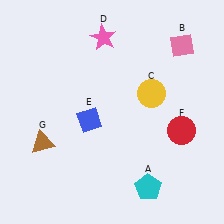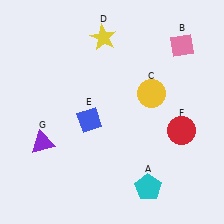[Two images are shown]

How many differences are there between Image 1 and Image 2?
There are 2 differences between the two images.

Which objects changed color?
D changed from pink to yellow. G changed from brown to purple.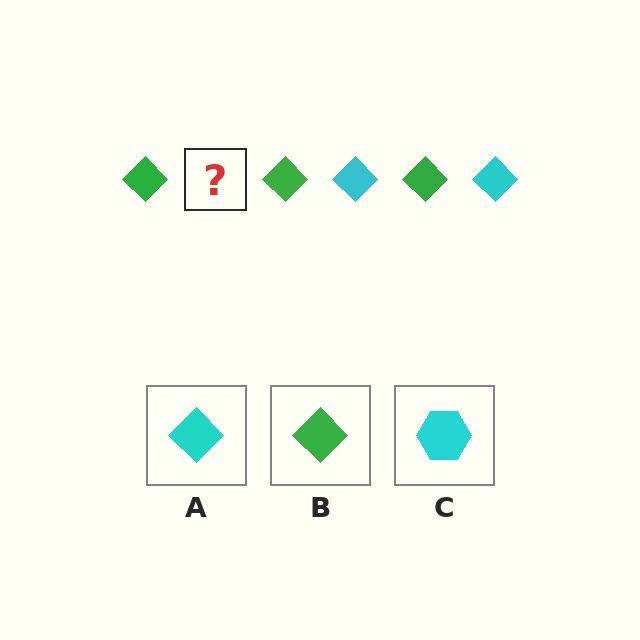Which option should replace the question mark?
Option A.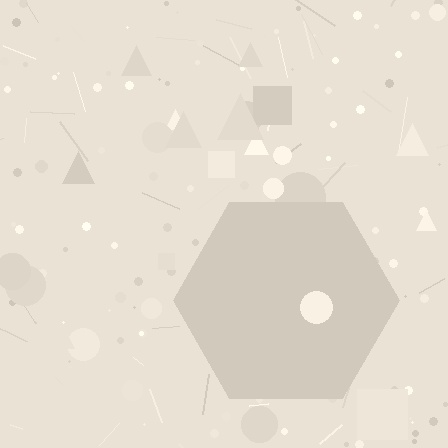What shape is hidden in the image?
A hexagon is hidden in the image.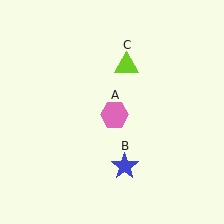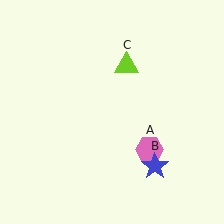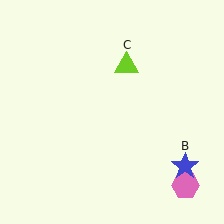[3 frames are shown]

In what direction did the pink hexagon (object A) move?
The pink hexagon (object A) moved down and to the right.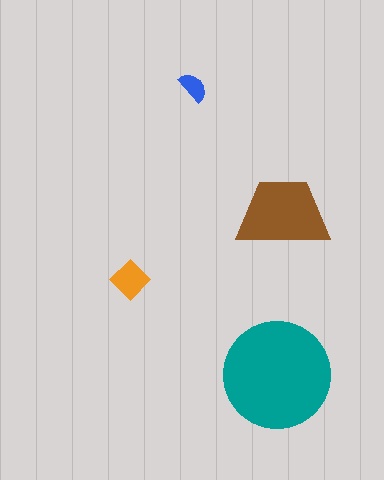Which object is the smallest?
The blue semicircle.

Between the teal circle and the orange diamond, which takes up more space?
The teal circle.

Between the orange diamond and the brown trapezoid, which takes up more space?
The brown trapezoid.